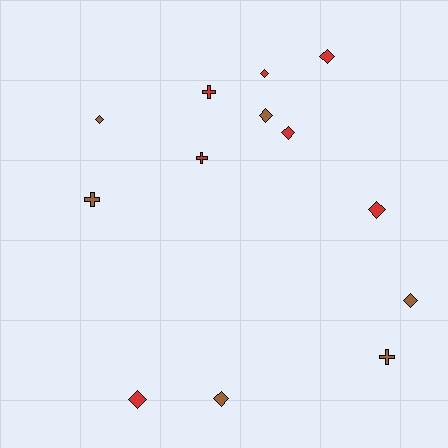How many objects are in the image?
There are 13 objects.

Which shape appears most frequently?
Diamond, with 9 objects.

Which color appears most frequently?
Red, with 7 objects.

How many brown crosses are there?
There are 2 brown crosses.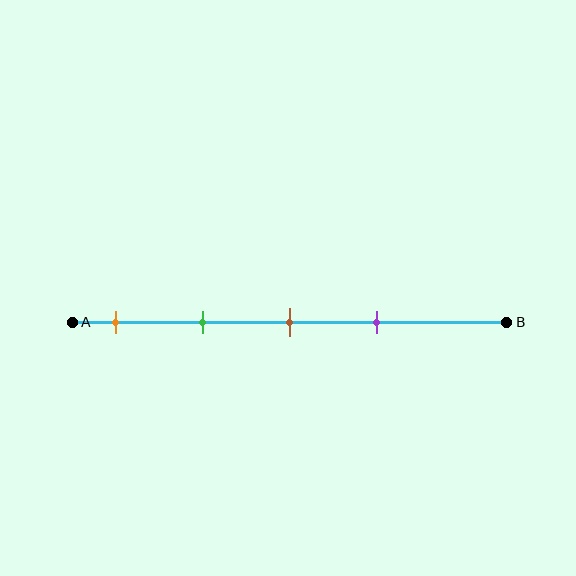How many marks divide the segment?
There are 4 marks dividing the segment.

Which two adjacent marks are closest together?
The brown and purple marks are the closest adjacent pair.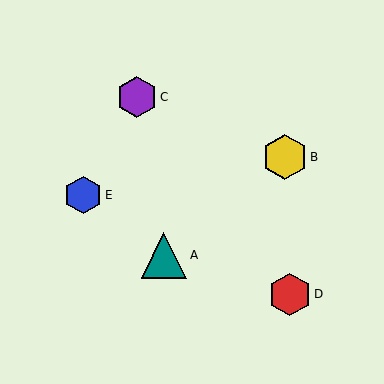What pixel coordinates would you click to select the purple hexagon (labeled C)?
Click at (137, 97) to select the purple hexagon C.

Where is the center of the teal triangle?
The center of the teal triangle is at (164, 255).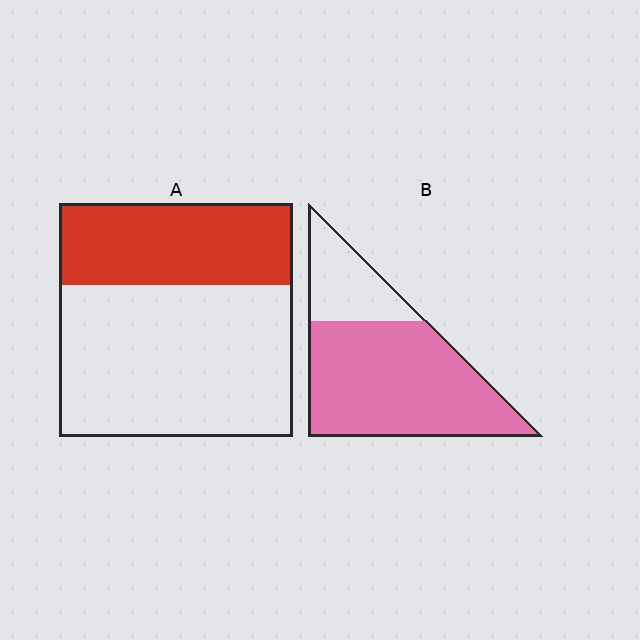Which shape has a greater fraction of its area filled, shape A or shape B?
Shape B.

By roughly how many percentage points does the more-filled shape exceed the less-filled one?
By roughly 40 percentage points (B over A).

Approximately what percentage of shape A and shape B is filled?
A is approximately 35% and B is approximately 75%.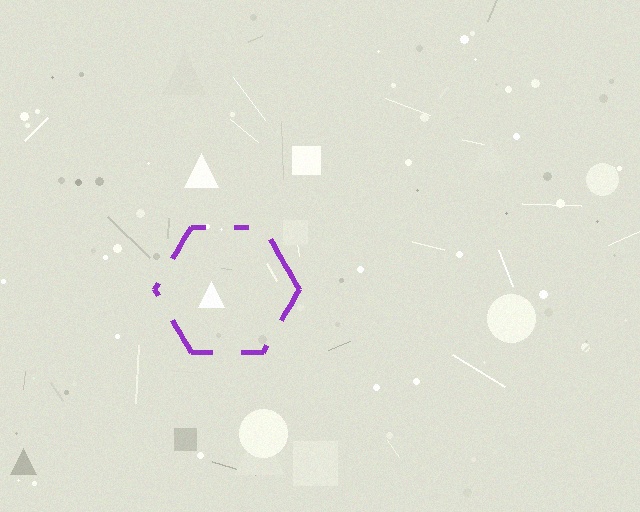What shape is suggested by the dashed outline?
The dashed outline suggests a hexagon.